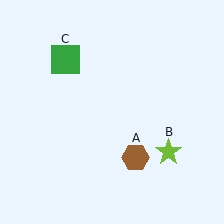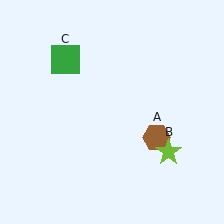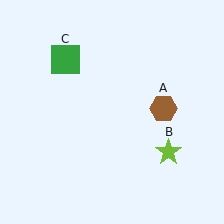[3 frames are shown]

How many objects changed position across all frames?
1 object changed position: brown hexagon (object A).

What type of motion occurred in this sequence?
The brown hexagon (object A) rotated counterclockwise around the center of the scene.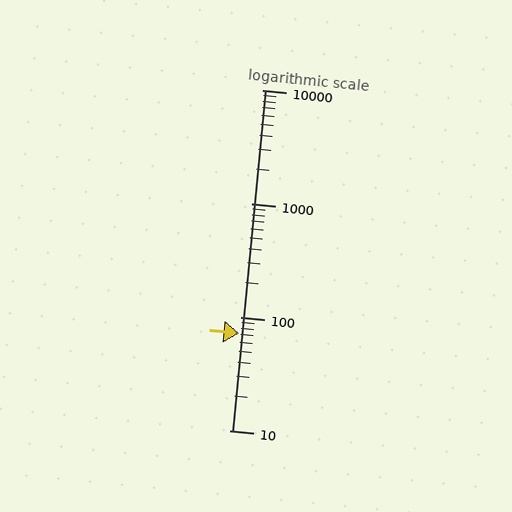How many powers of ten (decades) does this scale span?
The scale spans 3 decades, from 10 to 10000.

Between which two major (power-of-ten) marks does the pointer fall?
The pointer is between 10 and 100.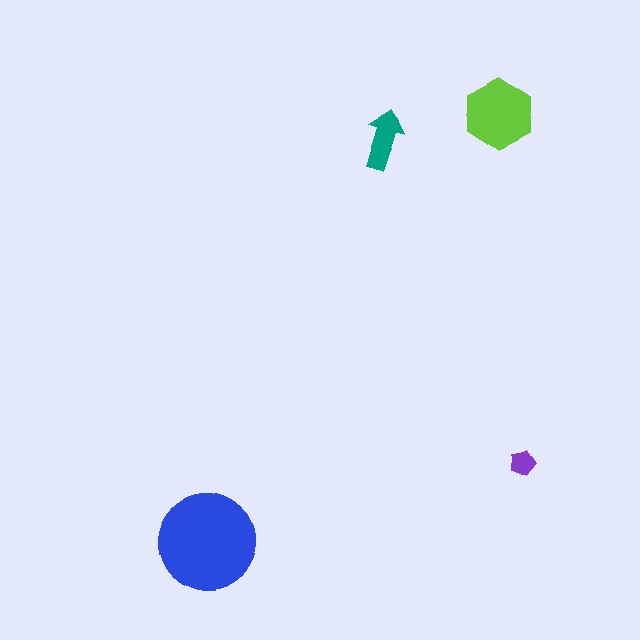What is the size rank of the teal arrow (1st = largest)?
3rd.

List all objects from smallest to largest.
The purple pentagon, the teal arrow, the lime hexagon, the blue circle.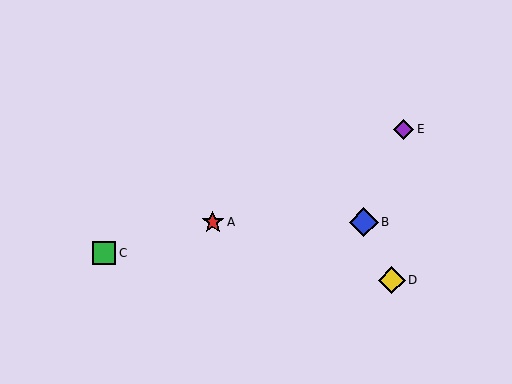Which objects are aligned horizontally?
Objects A, B are aligned horizontally.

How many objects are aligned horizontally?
2 objects (A, B) are aligned horizontally.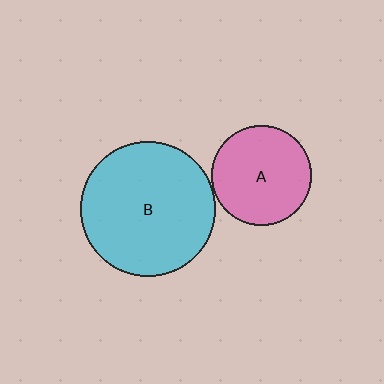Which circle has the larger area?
Circle B (cyan).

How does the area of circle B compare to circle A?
Approximately 1.8 times.